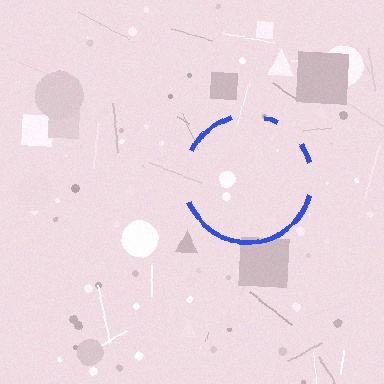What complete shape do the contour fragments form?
The contour fragments form a circle.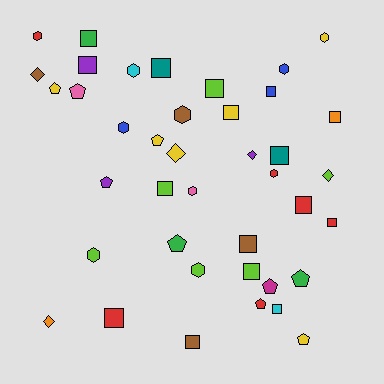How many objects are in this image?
There are 40 objects.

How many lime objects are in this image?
There are 6 lime objects.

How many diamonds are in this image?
There are 5 diamonds.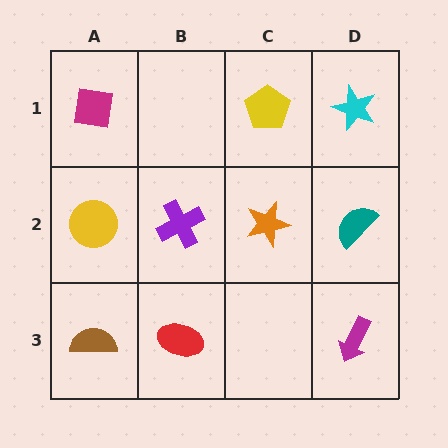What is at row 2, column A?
A yellow circle.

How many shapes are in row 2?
4 shapes.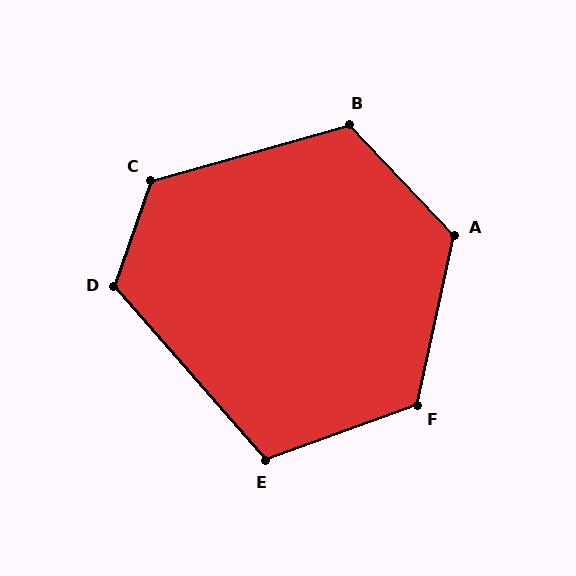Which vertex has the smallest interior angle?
E, at approximately 111 degrees.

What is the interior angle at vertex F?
Approximately 122 degrees (obtuse).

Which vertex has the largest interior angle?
C, at approximately 125 degrees.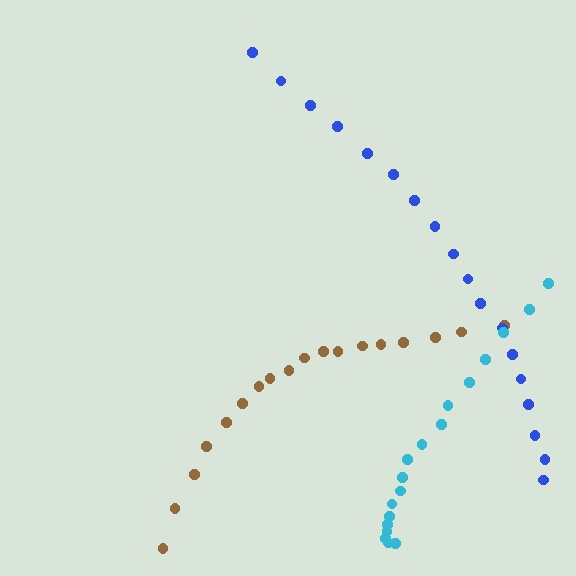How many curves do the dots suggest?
There are 3 distinct paths.